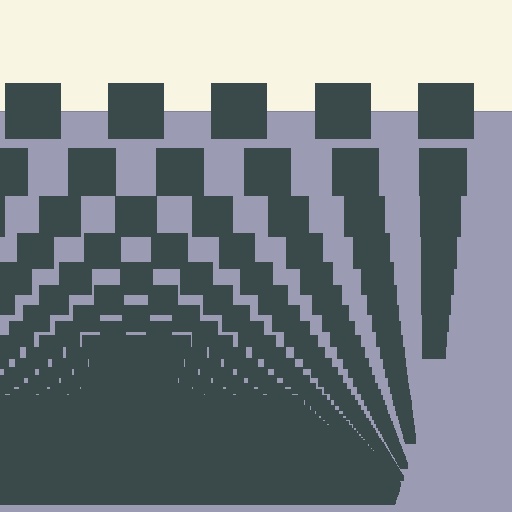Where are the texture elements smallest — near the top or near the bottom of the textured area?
Near the bottom.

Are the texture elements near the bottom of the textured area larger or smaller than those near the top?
Smaller. The gradient is inverted — elements near the bottom are smaller and denser.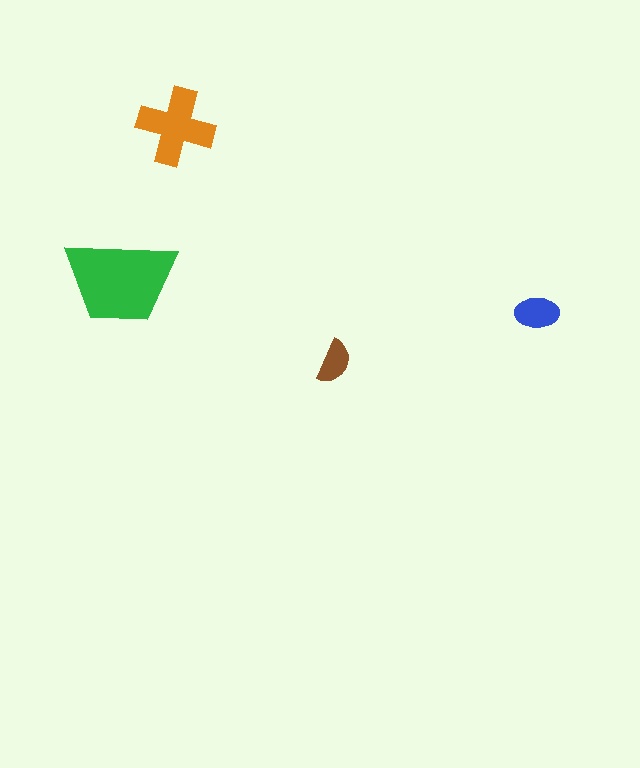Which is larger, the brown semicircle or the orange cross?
The orange cross.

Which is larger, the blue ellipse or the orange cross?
The orange cross.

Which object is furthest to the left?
The green trapezoid is leftmost.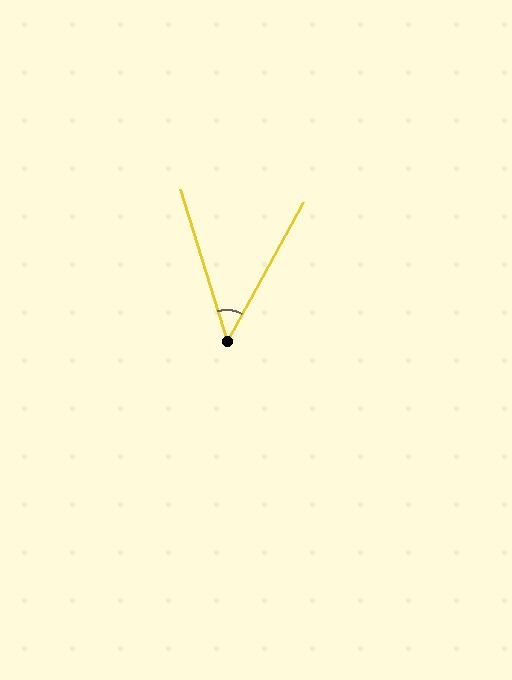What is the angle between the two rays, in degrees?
Approximately 46 degrees.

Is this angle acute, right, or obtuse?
It is acute.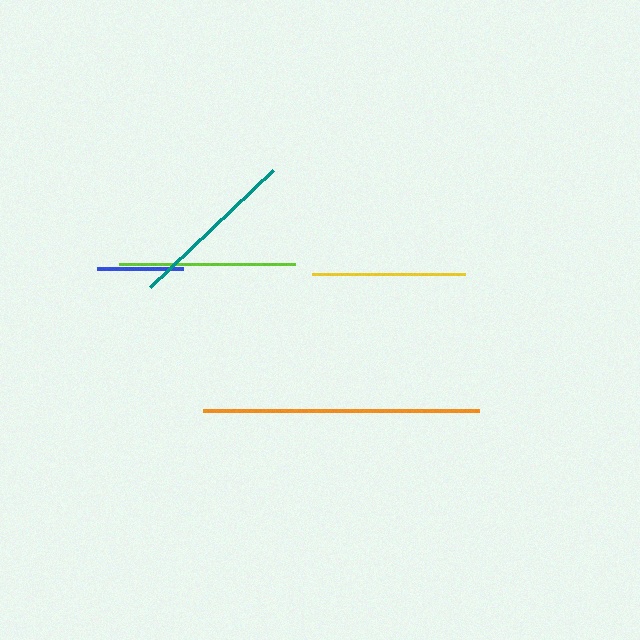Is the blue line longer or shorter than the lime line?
The lime line is longer than the blue line.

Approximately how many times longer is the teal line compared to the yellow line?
The teal line is approximately 1.1 times the length of the yellow line.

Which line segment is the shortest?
The blue line is the shortest at approximately 86 pixels.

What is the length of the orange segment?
The orange segment is approximately 276 pixels long.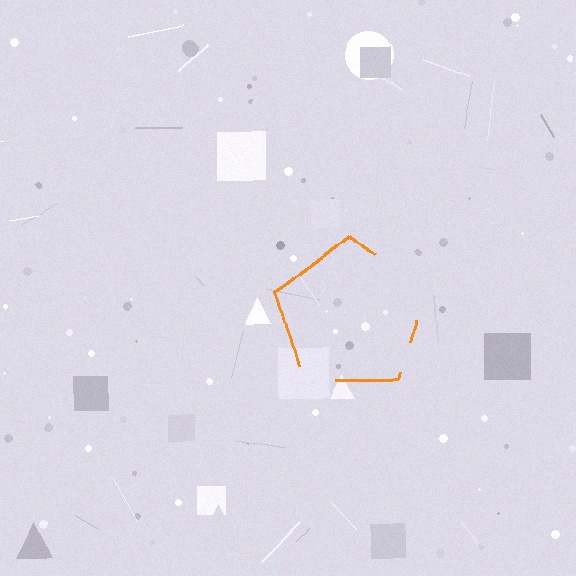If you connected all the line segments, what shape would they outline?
They would outline a pentagon.